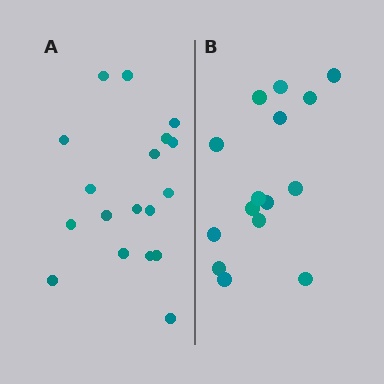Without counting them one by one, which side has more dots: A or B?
Region A (the left region) has more dots.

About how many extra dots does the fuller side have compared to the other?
Region A has just a few more — roughly 2 or 3 more dots than region B.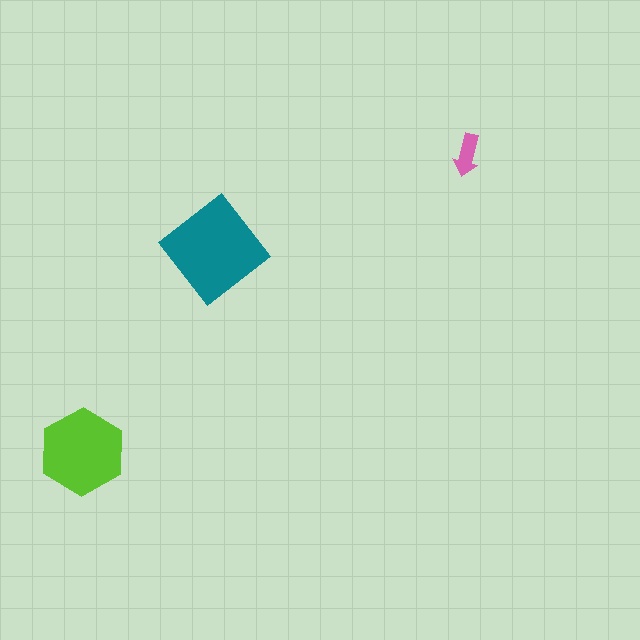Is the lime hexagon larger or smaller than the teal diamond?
Smaller.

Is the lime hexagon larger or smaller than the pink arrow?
Larger.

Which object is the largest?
The teal diamond.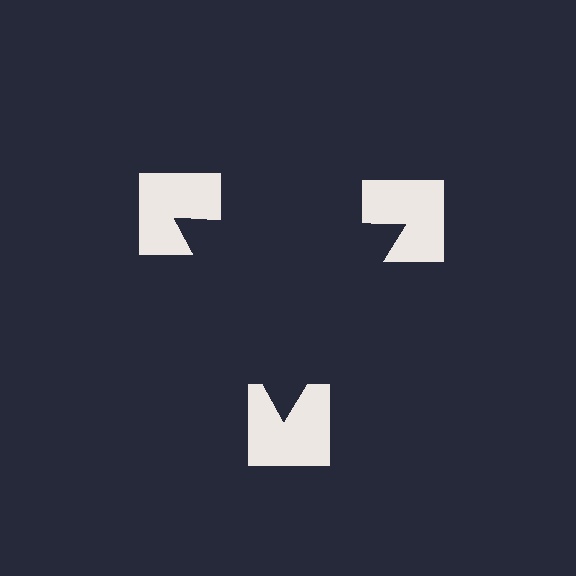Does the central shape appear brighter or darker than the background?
It typically appears slightly darker than the background, even though no actual brightness change is drawn.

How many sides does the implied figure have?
3 sides.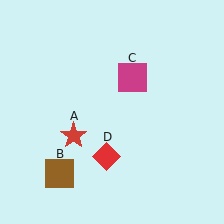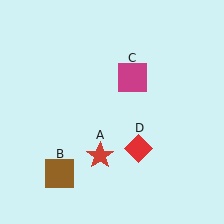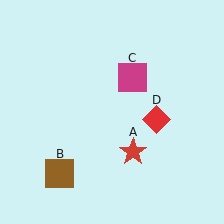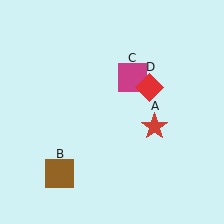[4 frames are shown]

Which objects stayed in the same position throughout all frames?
Brown square (object B) and magenta square (object C) remained stationary.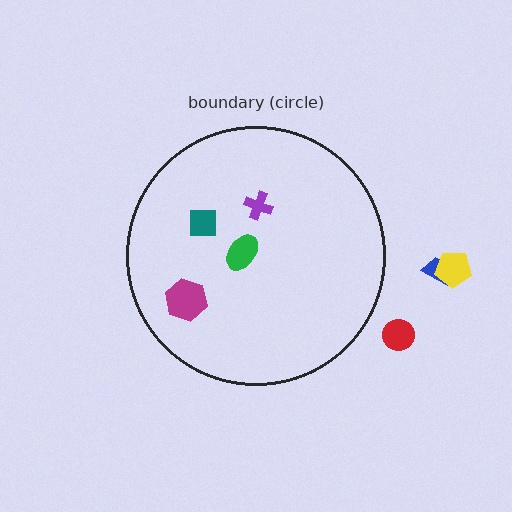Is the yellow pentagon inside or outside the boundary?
Outside.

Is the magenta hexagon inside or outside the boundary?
Inside.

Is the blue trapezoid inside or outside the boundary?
Outside.